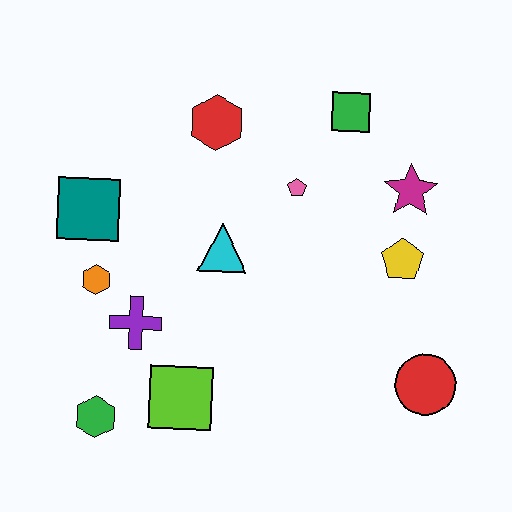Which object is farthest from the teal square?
The red circle is farthest from the teal square.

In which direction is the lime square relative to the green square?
The lime square is below the green square.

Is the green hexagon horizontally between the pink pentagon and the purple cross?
No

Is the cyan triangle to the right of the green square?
No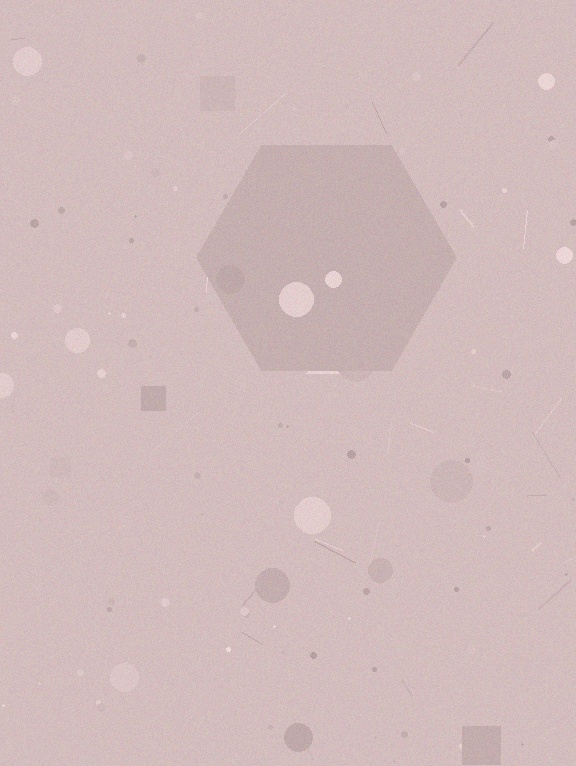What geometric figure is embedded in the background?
A hexagon is embedded in the background.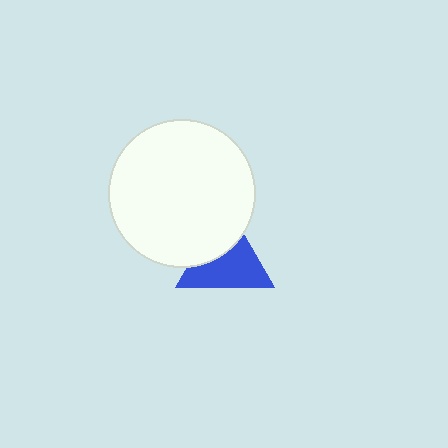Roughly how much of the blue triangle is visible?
About half of it is visible (roughly 63%).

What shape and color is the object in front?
The object in front is a white circle.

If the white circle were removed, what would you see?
You would see the complete blue triangle.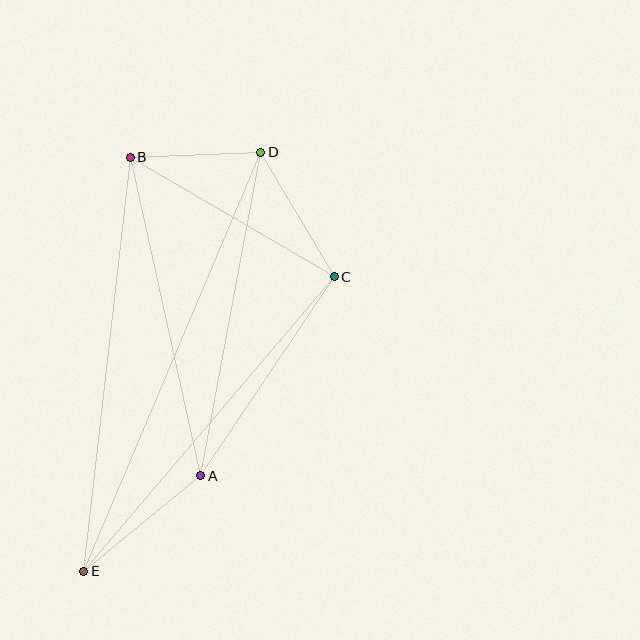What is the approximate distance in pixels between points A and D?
The distance between A and D is approximately 329 pixels.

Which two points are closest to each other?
Points B and D are closest to each other.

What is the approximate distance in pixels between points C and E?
The distance between C and E is approximately 387 pixels.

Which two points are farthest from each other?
Points D and E are farthest from each other.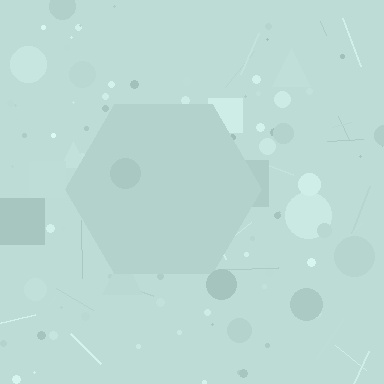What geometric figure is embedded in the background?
A hexagon is embedded in the background.